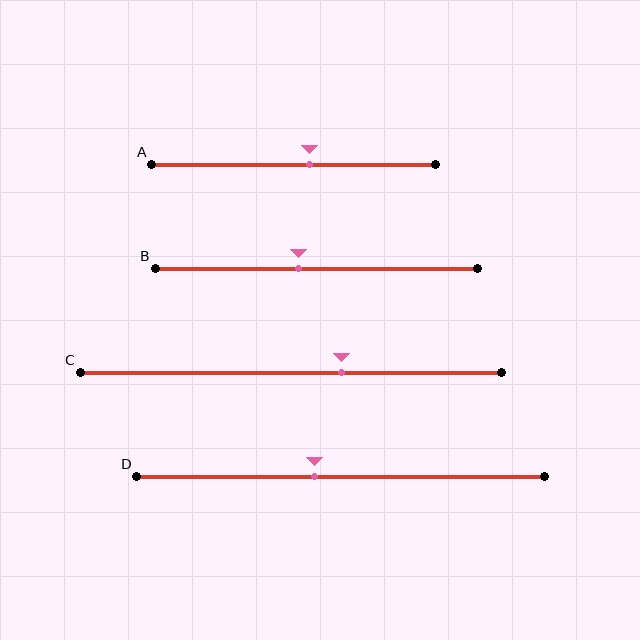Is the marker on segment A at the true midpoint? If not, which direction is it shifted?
No, the marker on segment A is shifted to the right by about 6% of the segment length.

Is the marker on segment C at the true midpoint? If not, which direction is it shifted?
No, the marker on segment C is shifted to the right by about 12% of the segment length.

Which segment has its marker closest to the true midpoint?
Segment A has its marker closest to the true midpoint.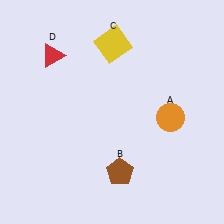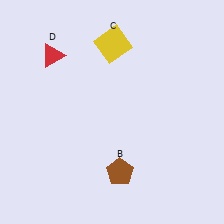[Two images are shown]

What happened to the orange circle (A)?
The orange circle (A) was removed in Image 2. It was in the bottom-right area of Image 1.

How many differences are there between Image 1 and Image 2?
There is 1 difference between the two images.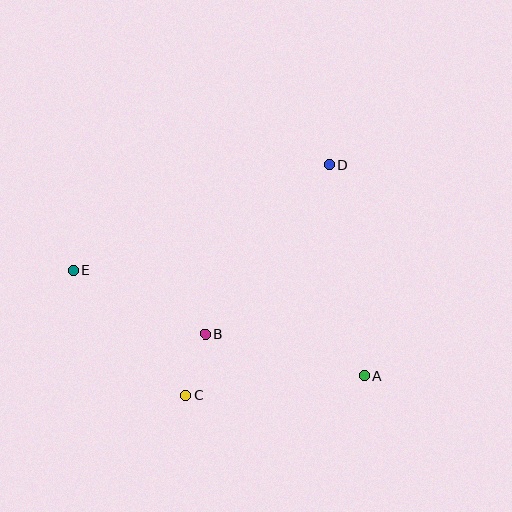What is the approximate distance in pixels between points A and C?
The distance between A and C is approximately 180 pixels.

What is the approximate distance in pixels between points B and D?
The distance between B and D is approximately 210 pixels.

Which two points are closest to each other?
Points B and C are closest to each other.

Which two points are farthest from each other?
Points A and E are farthest from each other.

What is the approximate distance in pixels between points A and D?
The distance between A and D is approximately 214 pixels.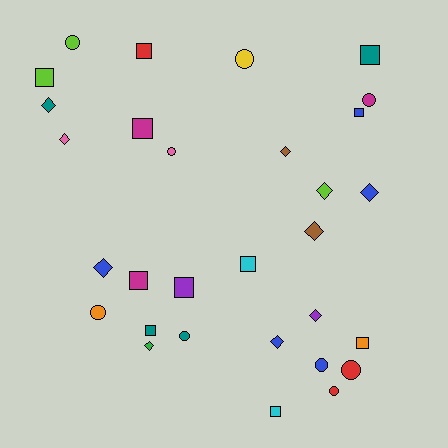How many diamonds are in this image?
There are 10 diamonds.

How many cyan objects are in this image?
There are 2 cyan objects.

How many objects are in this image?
There are 30 objects.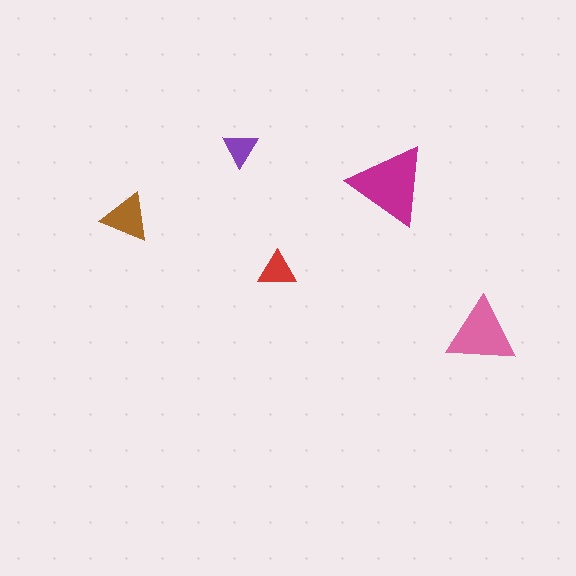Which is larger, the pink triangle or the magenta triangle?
The magenta one.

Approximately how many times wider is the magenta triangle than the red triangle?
About 2 times wider.